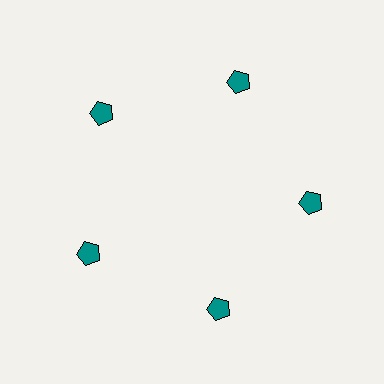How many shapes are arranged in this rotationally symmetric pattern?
There are 5 shapes, arranged in 5 groups of 1.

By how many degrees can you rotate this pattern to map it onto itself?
The pattern maps onto itself every 72 degrees of rotation.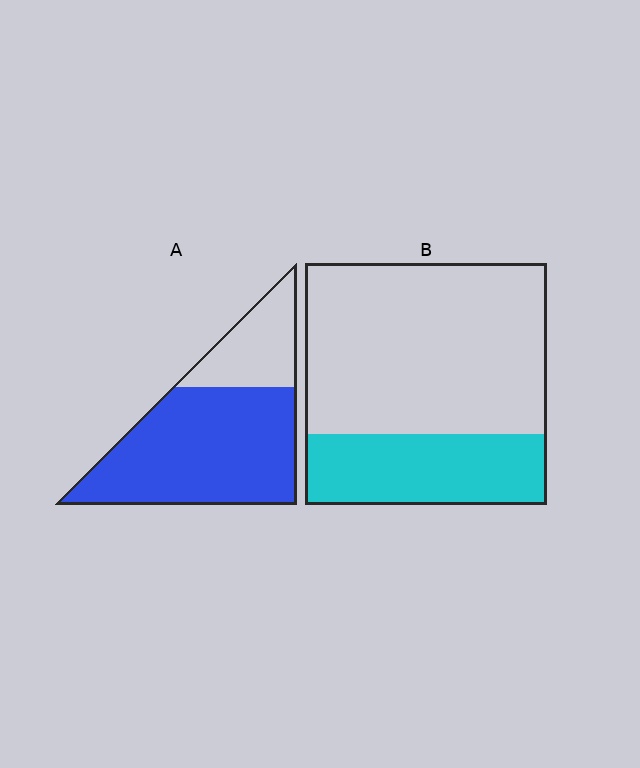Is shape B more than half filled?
No.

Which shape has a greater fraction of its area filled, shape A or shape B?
Shape A.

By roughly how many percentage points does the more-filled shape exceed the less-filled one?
By roughly 45 percentage points (A over B).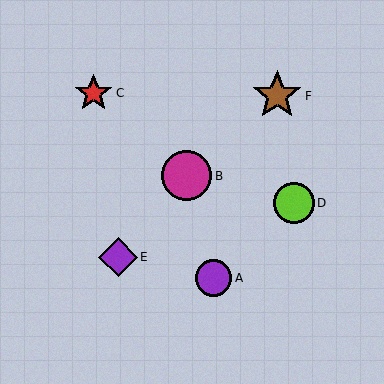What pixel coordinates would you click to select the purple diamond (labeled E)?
Click at (118, 257) to select the purple diamond E.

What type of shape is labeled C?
Shape C is a red star.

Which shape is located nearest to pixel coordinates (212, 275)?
The purple circle (labeled A) at (213, 278) is nearest to that location.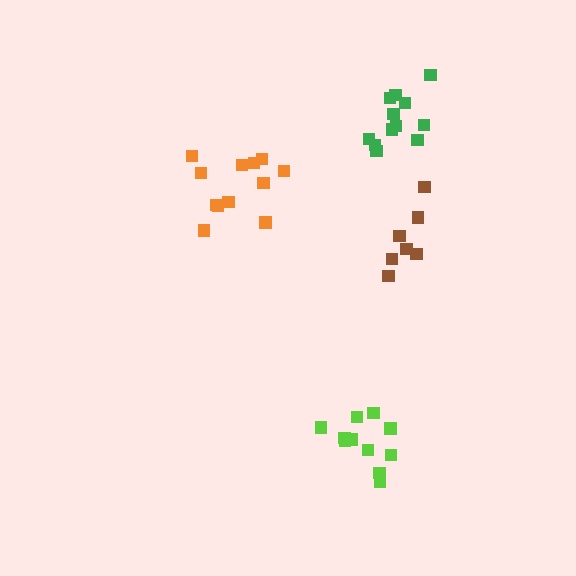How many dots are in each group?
Group 1: 12 dots, Group 2: 11 dots, Group 3: 7 dots, Group 4: 12 dots (42 total).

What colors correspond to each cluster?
The clusters are colored: orange, lime, brown, green.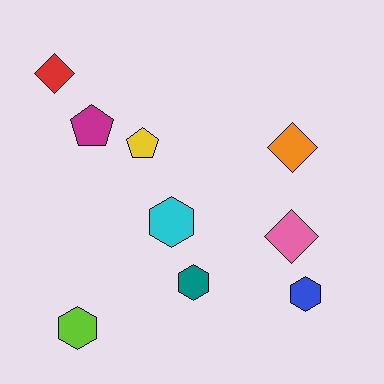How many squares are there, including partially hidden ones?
There are no squares.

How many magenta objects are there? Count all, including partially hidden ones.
There is 1 magenta object.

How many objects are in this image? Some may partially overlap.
There are 9 objects.